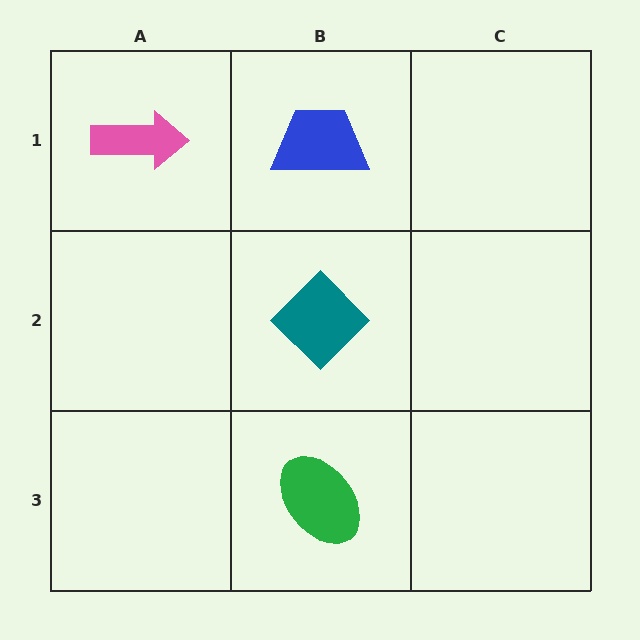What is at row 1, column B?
A blue trapezoid.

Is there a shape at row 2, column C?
No, that cell is empty.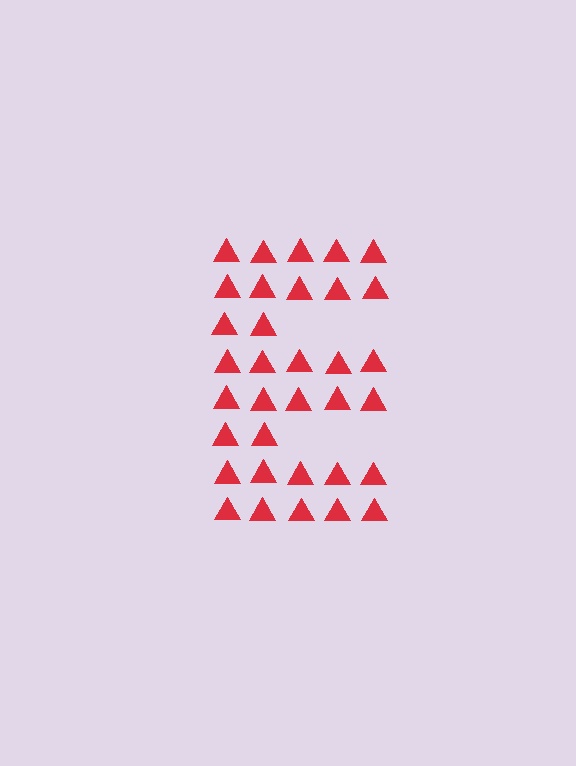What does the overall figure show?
The overall figure shows the letter E.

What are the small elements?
The small elements are triangles.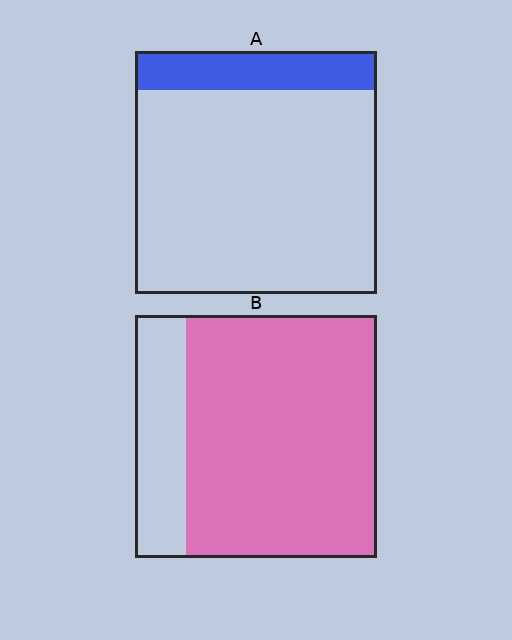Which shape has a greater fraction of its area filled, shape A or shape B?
Shape B.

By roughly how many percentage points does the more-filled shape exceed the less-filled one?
By roughly 65 percentage points (B over A).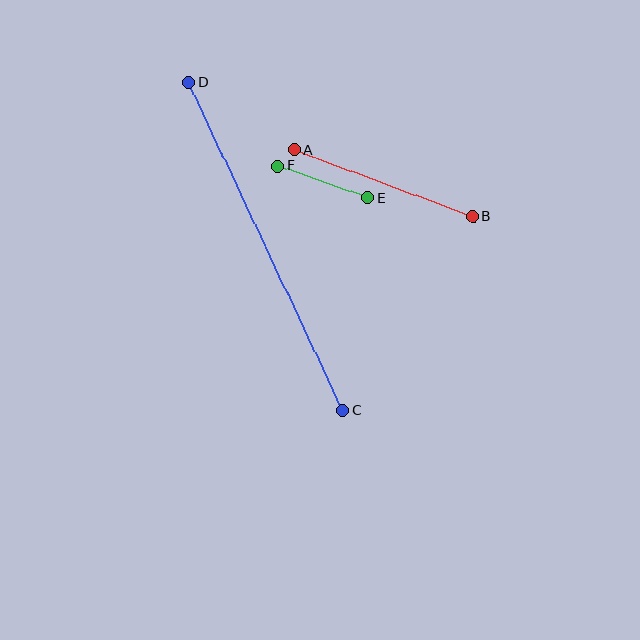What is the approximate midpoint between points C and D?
The midpoint is at approximately (266, 246) pixels.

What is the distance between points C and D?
The distance is approximately 363 pixels.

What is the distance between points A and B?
The distance is approximately 190 pixels.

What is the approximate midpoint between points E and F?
The midpoint is at approximately (323, 182) pixels.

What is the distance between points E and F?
The distance is approximately 96 pixels.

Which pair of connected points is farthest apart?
Points C and D are farthest apart.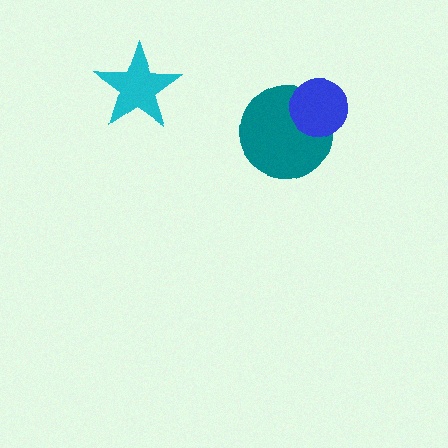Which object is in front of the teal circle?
The blue circle is in front of the teal circle.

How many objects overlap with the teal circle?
1 object overlaps with the teal circle.